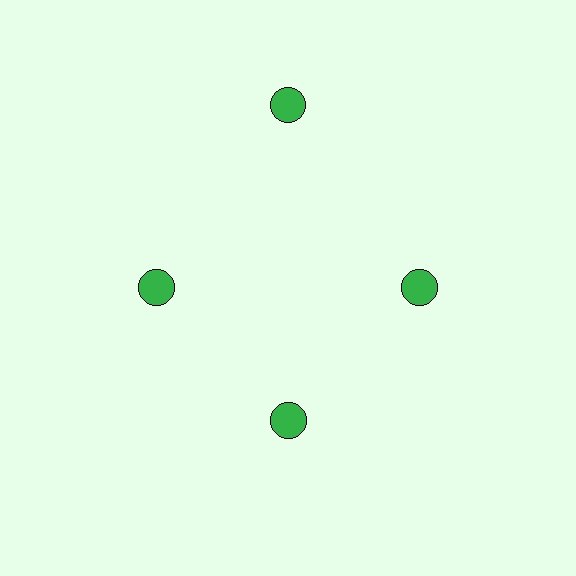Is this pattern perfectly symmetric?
No. The 4 green circles are arranged in a ring, but one element near the 12 o'clock position is pushed outward from the center, breaking the 4-fold rotational symmetry.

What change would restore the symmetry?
The symmetry would be restored by moving it inward, back onto the ring so that all 4 circles sit at equal angles and equal distance from the center.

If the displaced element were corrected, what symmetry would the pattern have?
It would have 4-fold rotational symmetry — the pattern would map onto itself every 90 degrees.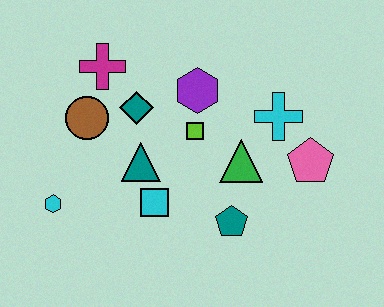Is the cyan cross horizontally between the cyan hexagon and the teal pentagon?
No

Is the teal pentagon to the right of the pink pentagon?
No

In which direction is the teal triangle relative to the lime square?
The teal triangle is to the left of the lime square.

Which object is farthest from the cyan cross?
The cyan hexagon is farthest from the cyan cross.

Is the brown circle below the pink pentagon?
No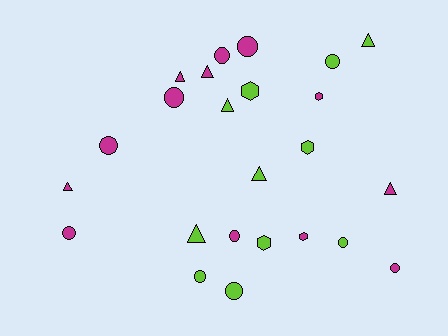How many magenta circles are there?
There are 7 magenta circles.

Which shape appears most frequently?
Circle, with 11 objects.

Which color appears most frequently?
Magenta, with 13 objects.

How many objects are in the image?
There are 24 objects.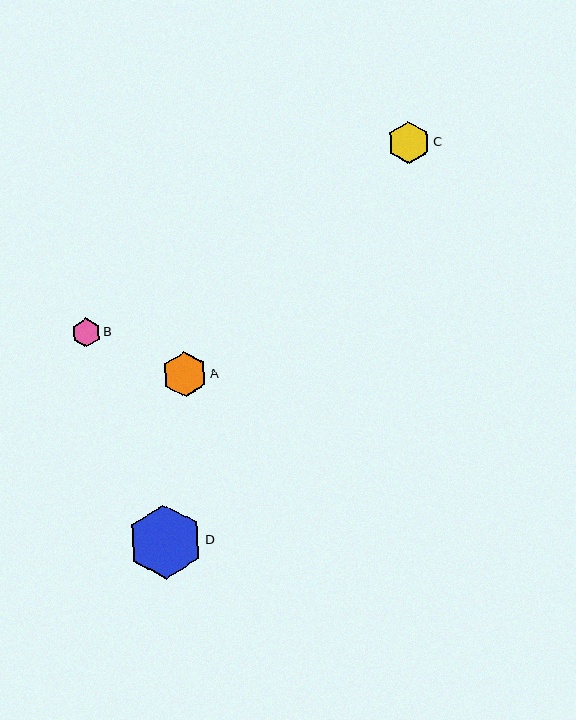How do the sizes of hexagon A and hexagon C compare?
Hexagon A and hexagon C are approximately the same size.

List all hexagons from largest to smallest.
From largest to smallest: D, A, C, B.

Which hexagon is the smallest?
Hexagon B is the smallest with a size of approximately 29 pixels.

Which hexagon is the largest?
Hexagon D is the largest with a size of approximately 74 pixels.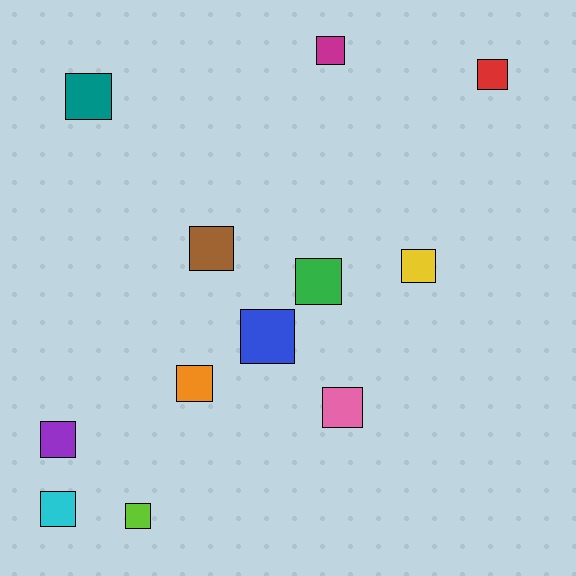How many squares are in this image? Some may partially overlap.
There are 12 squares.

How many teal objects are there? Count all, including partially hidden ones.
There is 1 teal object.